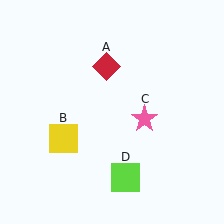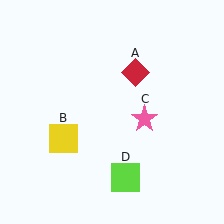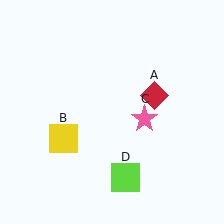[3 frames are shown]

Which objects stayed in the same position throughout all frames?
Yellow square (object B) and pink star (object C) and lime square (object D) remained stationary.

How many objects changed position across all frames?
1 object changed position: red diamond (object A).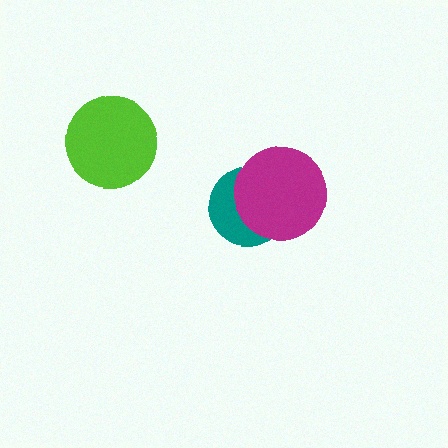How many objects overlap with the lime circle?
0 objects overlap with the lime circle.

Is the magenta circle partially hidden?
No, no other shape covers it.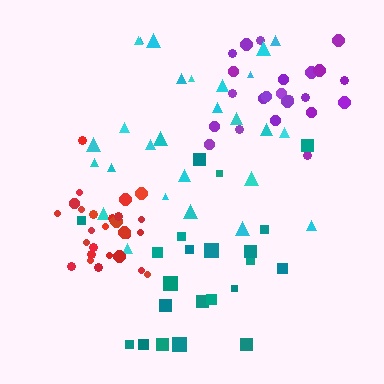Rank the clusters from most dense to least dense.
red, purple, cyan, teal.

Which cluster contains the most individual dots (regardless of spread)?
Cyan (28).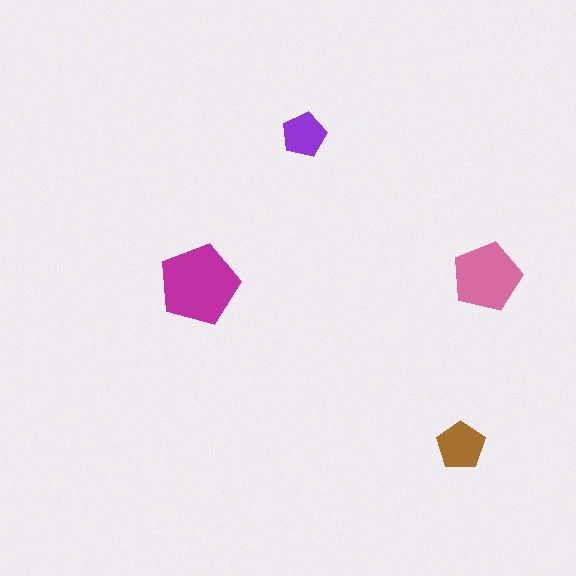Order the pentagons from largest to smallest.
the magenta one, the pink one, the brown one, the purple one.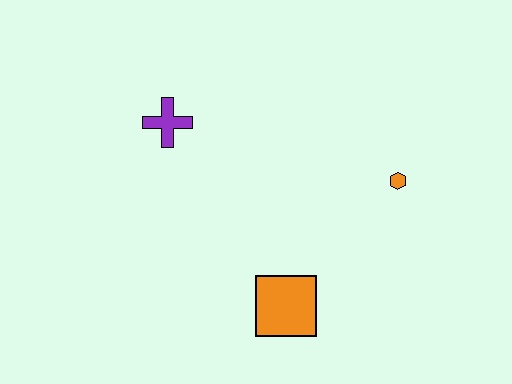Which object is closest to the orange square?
The orange hexagon is closest to the orange square.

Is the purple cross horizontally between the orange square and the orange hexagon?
No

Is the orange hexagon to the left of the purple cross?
No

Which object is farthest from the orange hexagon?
The purple cross is farthest from the orange hexagon.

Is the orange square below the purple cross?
Yes